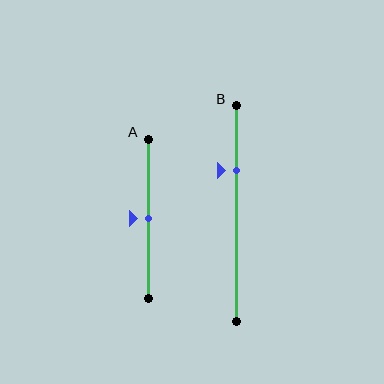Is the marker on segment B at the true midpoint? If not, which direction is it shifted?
No, the marker on segment B is shifted upward by about 20% of the segment length.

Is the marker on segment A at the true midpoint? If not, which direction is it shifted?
Yes, the marker on segment A is at the true midpoint.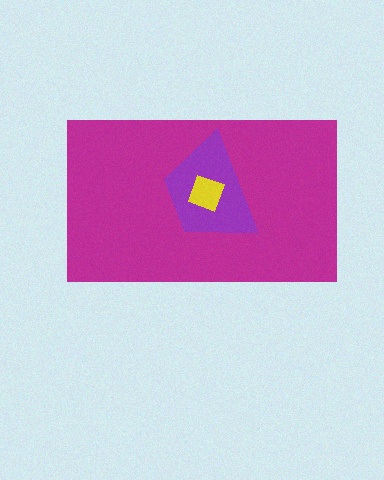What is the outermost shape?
The magenta rectangle.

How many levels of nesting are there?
3.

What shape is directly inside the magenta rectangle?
The purple trapezoid.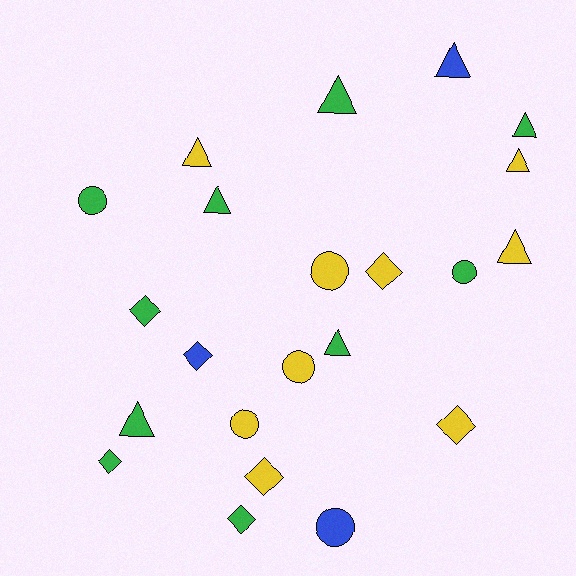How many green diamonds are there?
There are 3 green diamonds.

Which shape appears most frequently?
Triangle, with 9 objects.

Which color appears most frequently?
Green, with 10 objects.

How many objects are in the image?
There are 22 objects.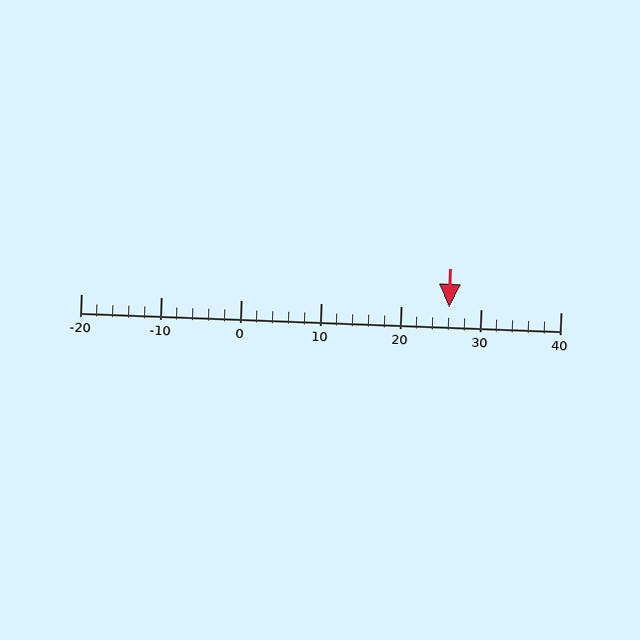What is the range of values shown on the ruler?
The ruler shows values from -20 to 40.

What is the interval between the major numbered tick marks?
The major tick marks are spaced 10 units apart.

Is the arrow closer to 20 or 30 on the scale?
The arrow is closer to 30.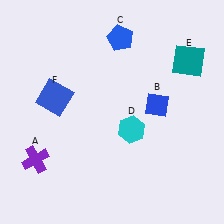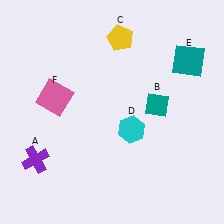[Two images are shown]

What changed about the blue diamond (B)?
In Image 1, B is blue. In Image 2, it changed to teal.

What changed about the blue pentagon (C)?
In Image 1, C is blue. In Image 2, it changed to yellow.